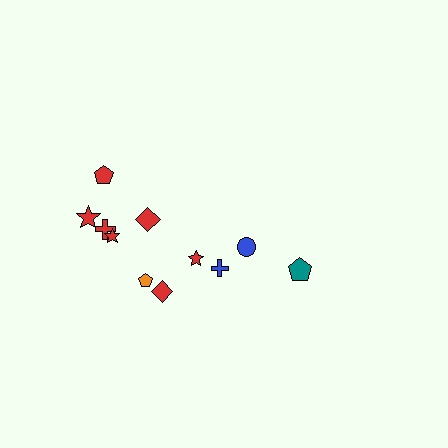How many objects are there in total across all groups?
There are 11 objects.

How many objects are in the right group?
There are 3 objects.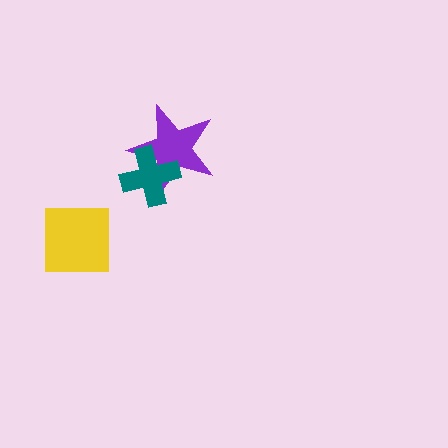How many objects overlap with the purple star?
1 object overlaps with the purple star.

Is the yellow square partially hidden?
No, no other shape covers it.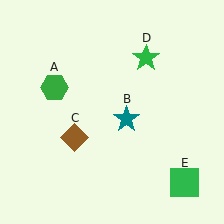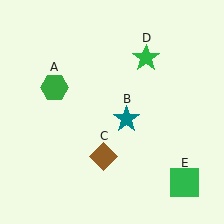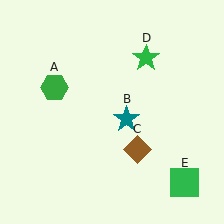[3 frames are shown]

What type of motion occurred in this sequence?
The brown diamond (object C) rotated counterclockwise around the center of the scene.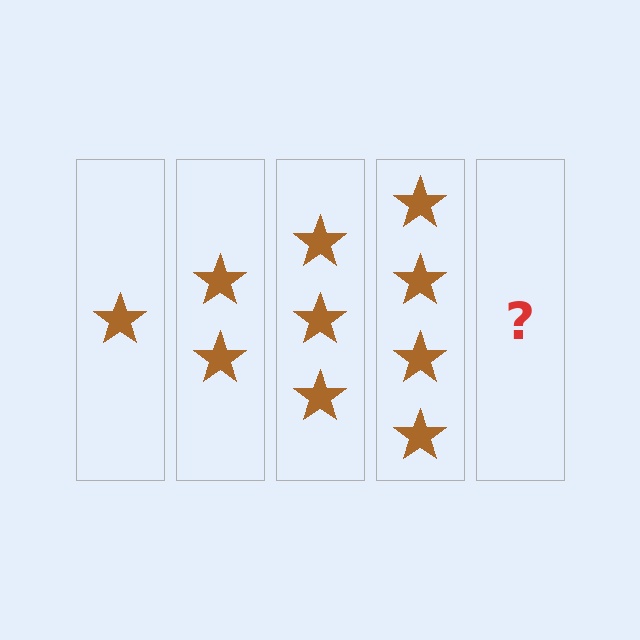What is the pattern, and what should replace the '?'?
The pattern is that each step adds one more star. The '?' should be 5 stars.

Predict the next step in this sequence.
The next step is 5 stars.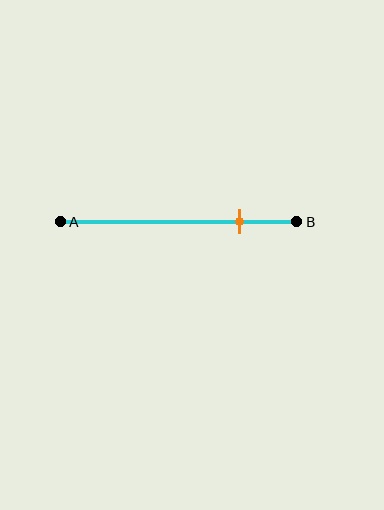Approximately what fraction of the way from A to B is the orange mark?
The orange mark is approximately 75% of the way from A to B.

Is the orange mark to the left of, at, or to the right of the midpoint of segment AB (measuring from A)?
The orange mark is to the right of the midpoint of segment AB.